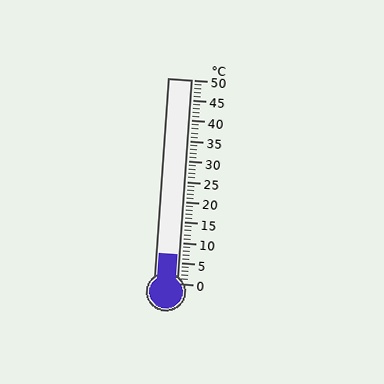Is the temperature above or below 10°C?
The temperature is below 10°C.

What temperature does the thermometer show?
The thermometer shows approximately 7°C.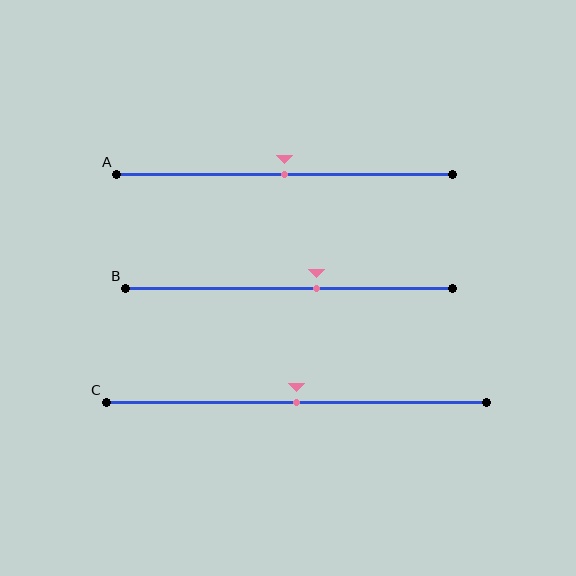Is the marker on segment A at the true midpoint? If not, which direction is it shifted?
Yes, the marker on segment A is at the true midpoint.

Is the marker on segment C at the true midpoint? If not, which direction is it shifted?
Yes, the marker on segment C is at the true midpoint.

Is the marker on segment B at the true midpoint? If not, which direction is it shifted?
No, the marker on segment B is shifted to the right by about 9% of the segment length.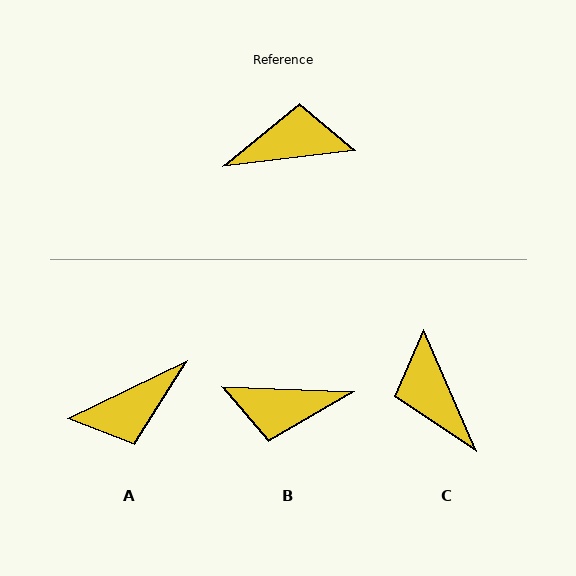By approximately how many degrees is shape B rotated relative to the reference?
Approximately 171 degrees counter-clockwise.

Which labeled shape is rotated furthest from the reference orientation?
B, about 171 degrees away.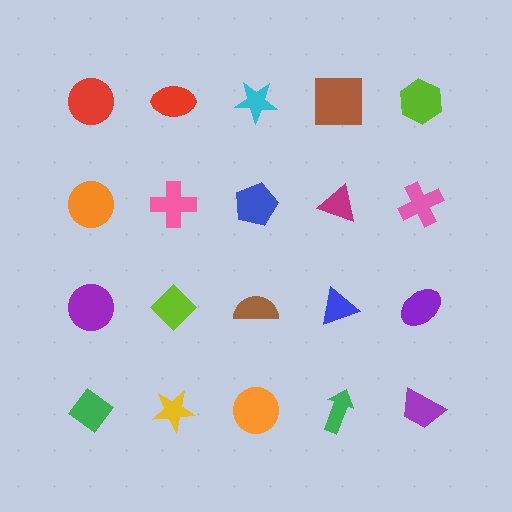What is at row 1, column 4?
A brown square.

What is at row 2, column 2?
A pink cross.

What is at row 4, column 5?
A purple trapezoid.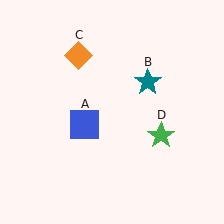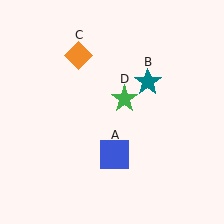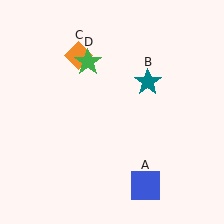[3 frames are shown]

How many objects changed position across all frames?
2 objects changed position: blue square (object A), green star (object D).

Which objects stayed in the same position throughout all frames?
Teal star (object B) and orange diamond (object C) remained stationary.